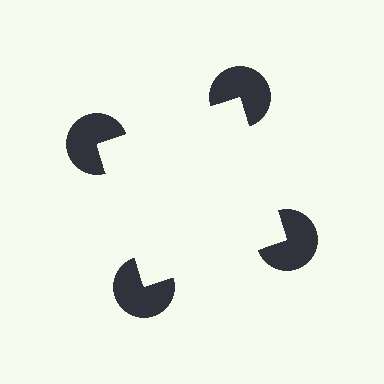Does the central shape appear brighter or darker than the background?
It typically appears slightly brighter than the background, even though no actual brightness change is drawn.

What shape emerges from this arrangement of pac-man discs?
An illusory square — its edges are inferred from the aligned wedge cuts in the pac-man discs, not physically drawn.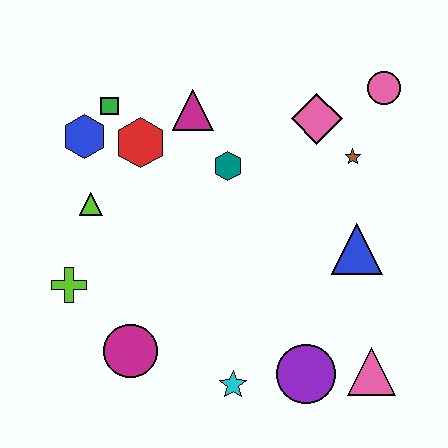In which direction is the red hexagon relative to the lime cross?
The red hexagon is above the lime cross.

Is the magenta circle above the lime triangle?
No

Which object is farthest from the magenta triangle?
The pink triangle is farthest from the magenta triangle.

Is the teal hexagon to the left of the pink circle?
Yes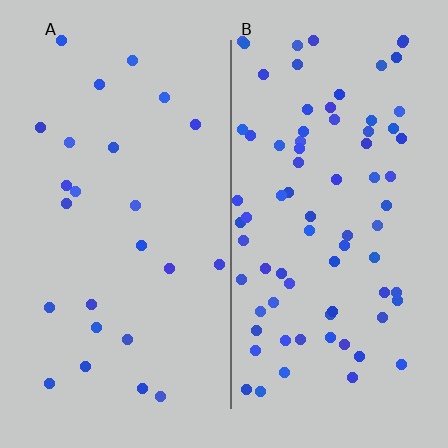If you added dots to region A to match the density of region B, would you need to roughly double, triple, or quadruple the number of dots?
Approximately triple.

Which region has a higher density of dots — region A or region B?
B (the right).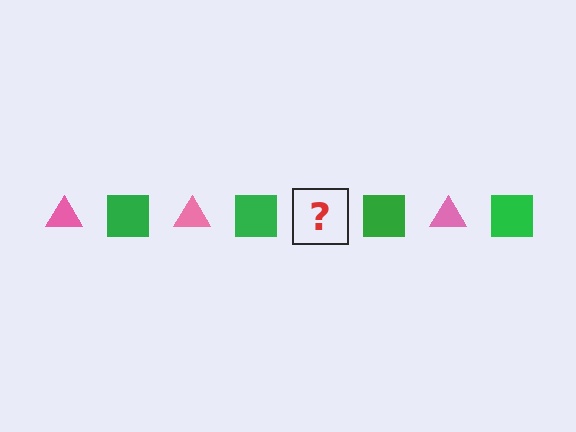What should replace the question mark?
The question mark should be replaced with a pink triangle.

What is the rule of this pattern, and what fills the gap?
The rule is that the pattern alternates between pink triangle and green square. The gap should be filled with a pink triangle.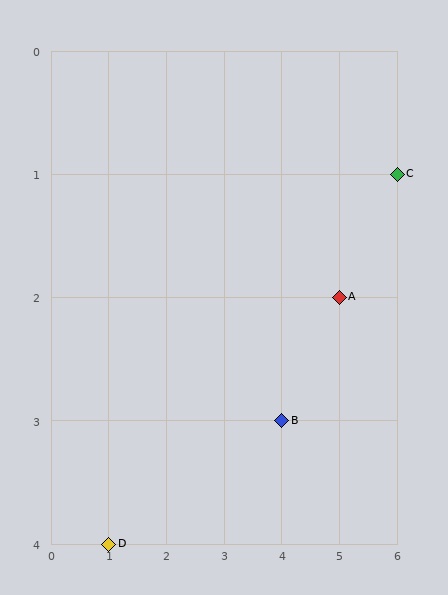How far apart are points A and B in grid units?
Points A and B are 1 column and 1 row apart (about 1.4 grid units diagonally).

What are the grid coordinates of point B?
Point B is at grid coordinates (4, 3).